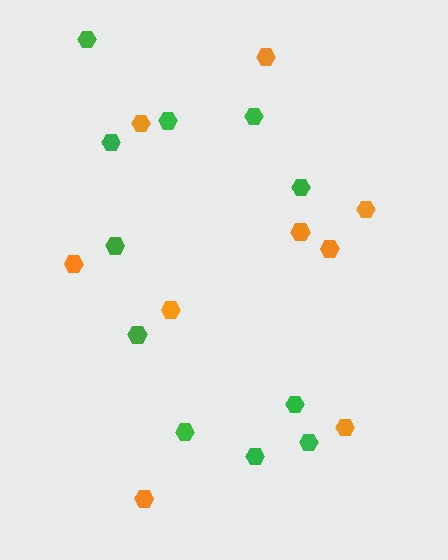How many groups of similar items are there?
There are 2 groups: one group of orange hexagons (9) and one group of green hexagons (11).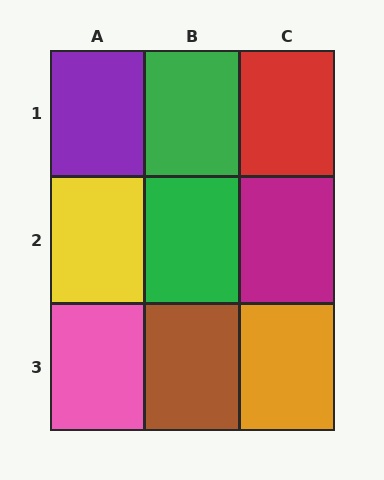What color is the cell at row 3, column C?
Orange.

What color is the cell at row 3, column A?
Pink.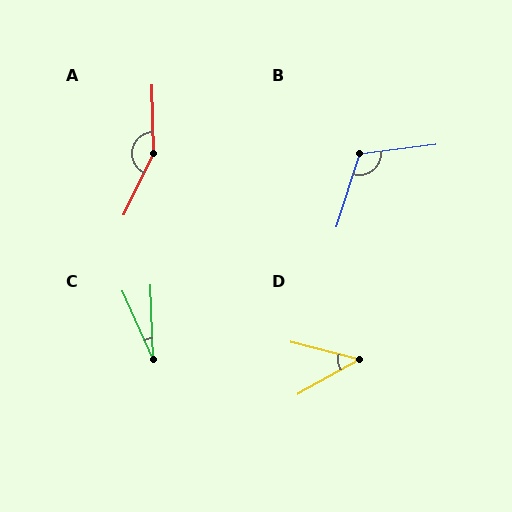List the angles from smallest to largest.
C (22°), D (44°), B (115°), A (153°).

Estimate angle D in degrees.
Approximately 44 degrees.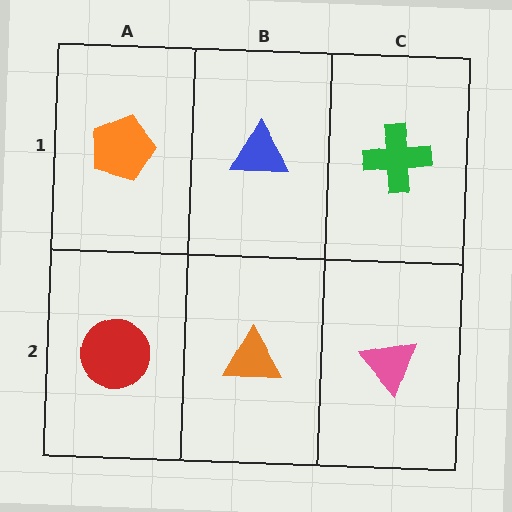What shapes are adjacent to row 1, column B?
An orange triangle (row 2, column B), an orange pentagon (row 1, column A), a green cross (row 1, column C).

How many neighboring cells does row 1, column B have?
3.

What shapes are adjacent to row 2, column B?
A blue triangle (row 1, column B), a red circle (row 2, column A), a pink triangle (row 2, column C).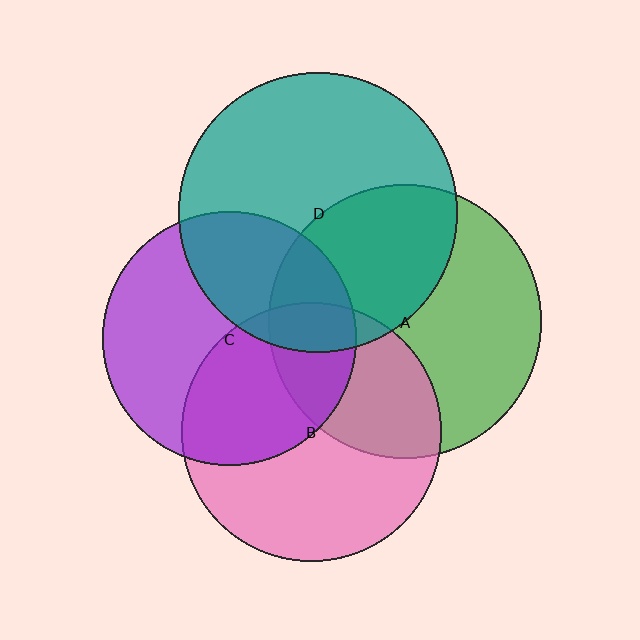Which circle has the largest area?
Circle D (teal).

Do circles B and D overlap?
Yes.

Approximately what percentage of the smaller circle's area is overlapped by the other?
Approximately 10%.